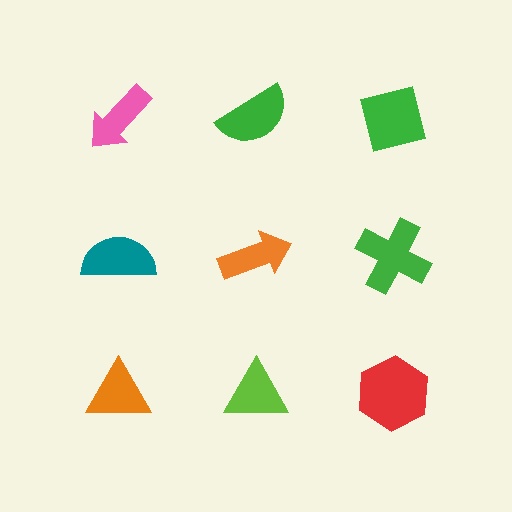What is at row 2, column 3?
A green cross.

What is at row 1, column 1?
A pink arrow.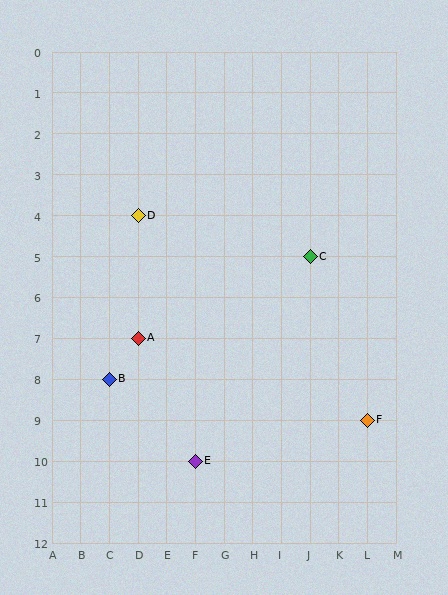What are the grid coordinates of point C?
Point C is at grid coordinates (J, 5).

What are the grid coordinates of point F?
Point F is at grid coordinates (L, 9).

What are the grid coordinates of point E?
Point E is at grid coordinates (F, 10).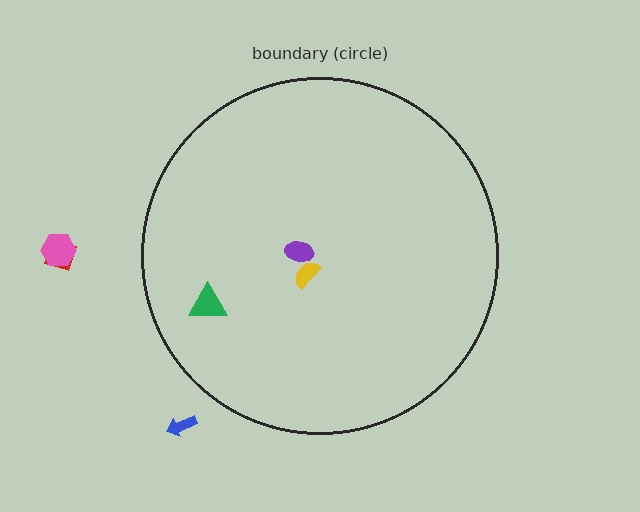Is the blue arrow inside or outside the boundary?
Outside.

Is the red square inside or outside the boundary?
Outside.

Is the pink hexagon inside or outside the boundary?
Outside.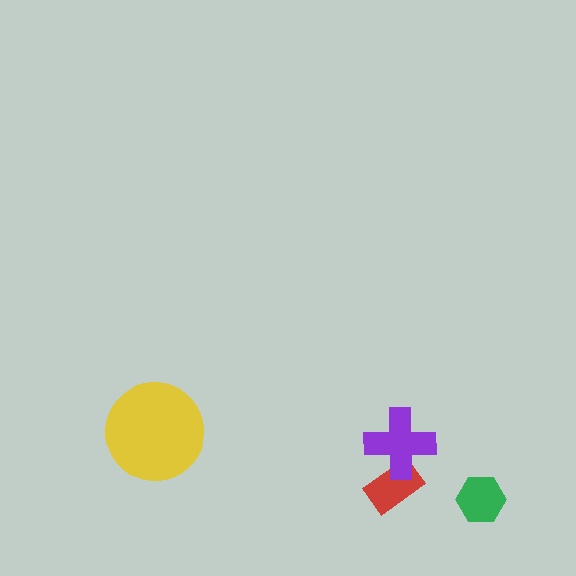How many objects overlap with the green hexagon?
0 objects overlap with the green hexagon.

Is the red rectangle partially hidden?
Yes, it is partially covered by another shape.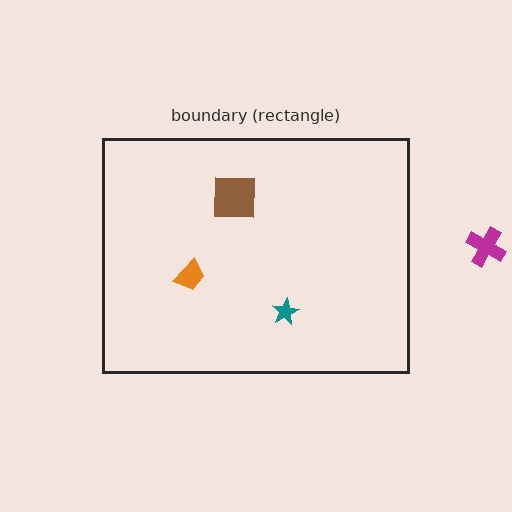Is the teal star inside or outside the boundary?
Inside.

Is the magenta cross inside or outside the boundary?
Outside.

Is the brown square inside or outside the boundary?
Inside.